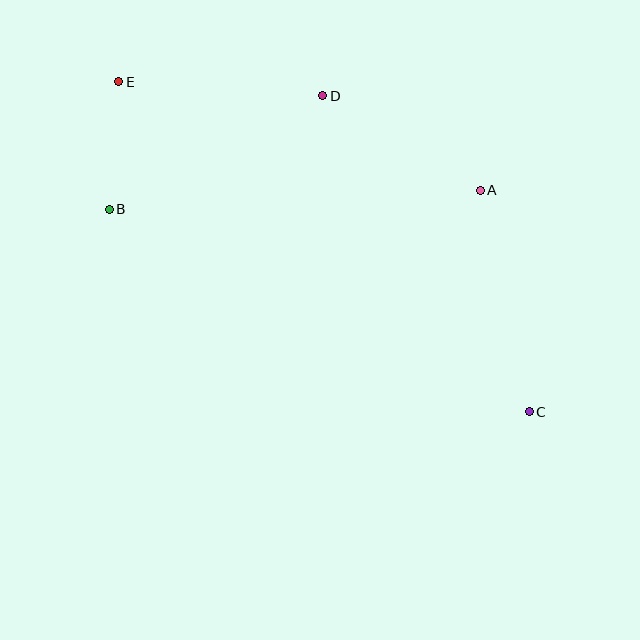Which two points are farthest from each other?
Points C and E are farthest from each other.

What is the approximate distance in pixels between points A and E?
The distance between A and E is approximately 378 pixels.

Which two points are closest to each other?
Points B and E are closest to each other.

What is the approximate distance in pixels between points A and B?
The distance between A and B is approximately 371 pixels.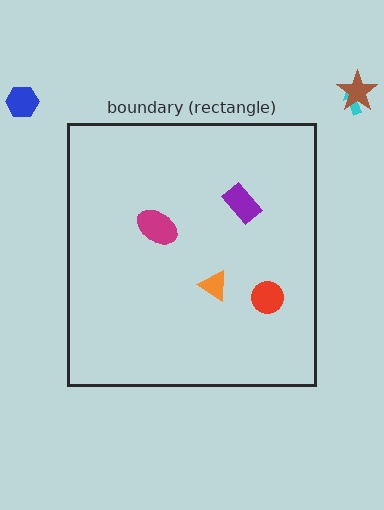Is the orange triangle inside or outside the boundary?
Inside.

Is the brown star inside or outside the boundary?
Outside.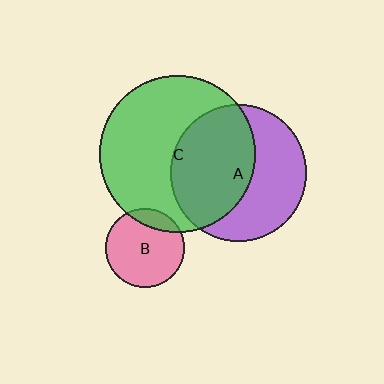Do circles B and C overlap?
Yes.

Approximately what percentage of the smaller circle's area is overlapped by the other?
Approximately 15%.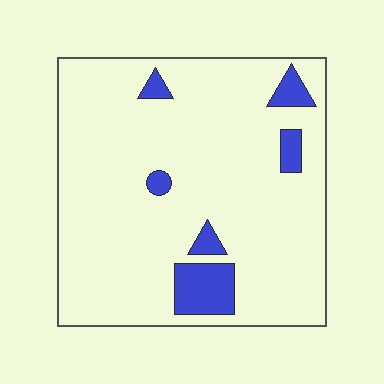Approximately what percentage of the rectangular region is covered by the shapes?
Approximately 10%.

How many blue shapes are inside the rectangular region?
6.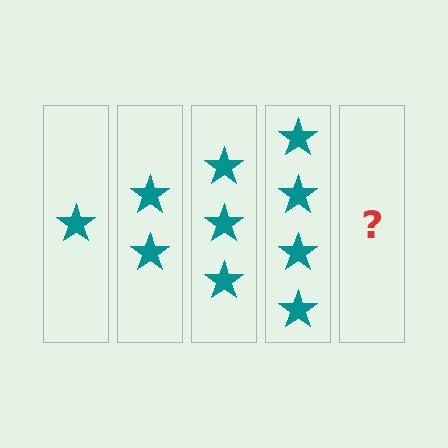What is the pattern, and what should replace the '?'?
The pattern is that each step adds one more star. The '?' should be 5 stars.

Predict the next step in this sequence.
The next step is 5 stars.